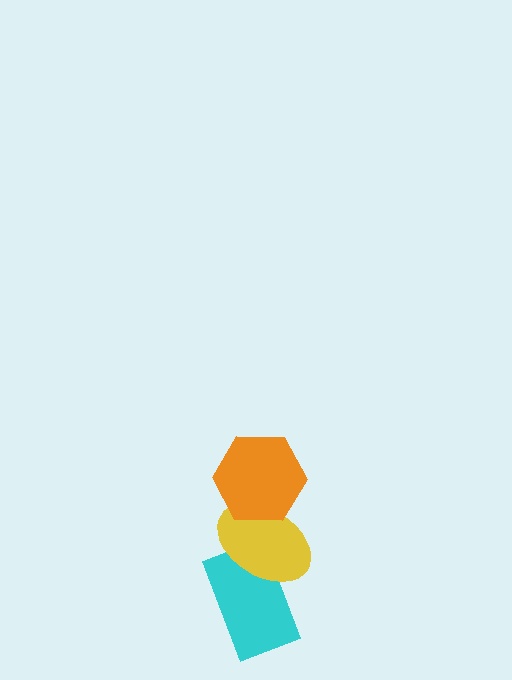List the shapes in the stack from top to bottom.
From top to bottom: the orange hexagon, the yellow ellipse, the cyan rectangle.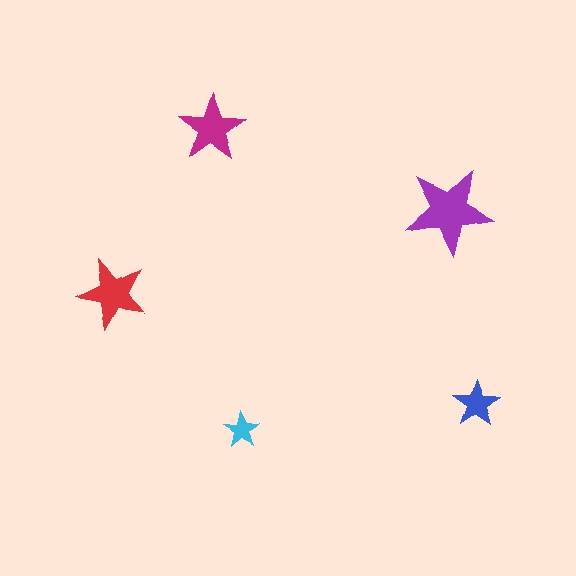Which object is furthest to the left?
The red star is leftmost.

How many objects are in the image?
There are 5 objects in the image.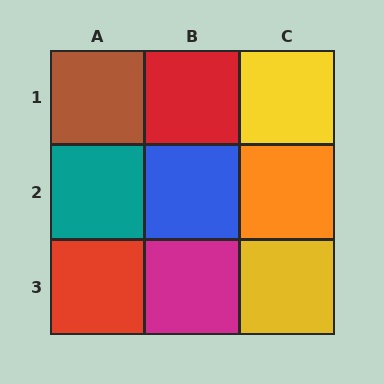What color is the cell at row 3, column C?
Yellow.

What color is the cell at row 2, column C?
Orange.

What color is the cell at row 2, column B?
Blue.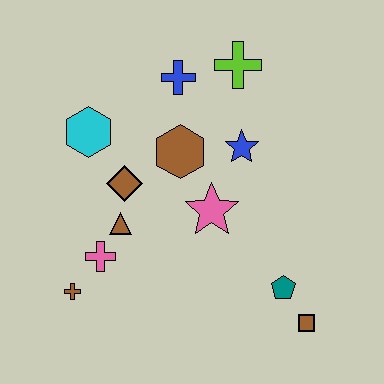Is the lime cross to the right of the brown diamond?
Yes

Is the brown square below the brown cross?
Yes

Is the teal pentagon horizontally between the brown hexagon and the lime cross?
No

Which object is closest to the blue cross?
The lime cross is closest to the blue cross.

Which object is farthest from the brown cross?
The lime cross is farthest from the brown cross.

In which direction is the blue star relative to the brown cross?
The blue star is to the right of the brown cross.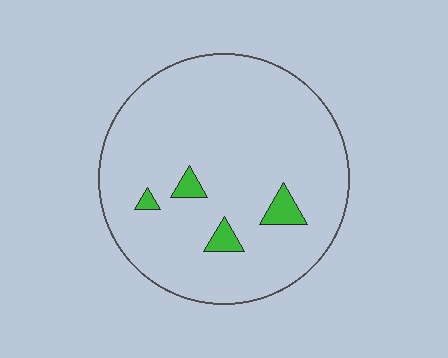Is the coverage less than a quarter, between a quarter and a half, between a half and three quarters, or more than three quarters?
Less than a quarter.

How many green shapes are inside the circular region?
4.